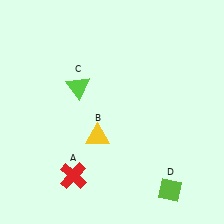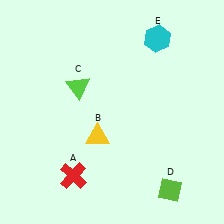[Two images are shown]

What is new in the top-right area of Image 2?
A cyan hexagon (E) was added in the top-right area of Image 2.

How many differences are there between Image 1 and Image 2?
There is 1 difference between the two images.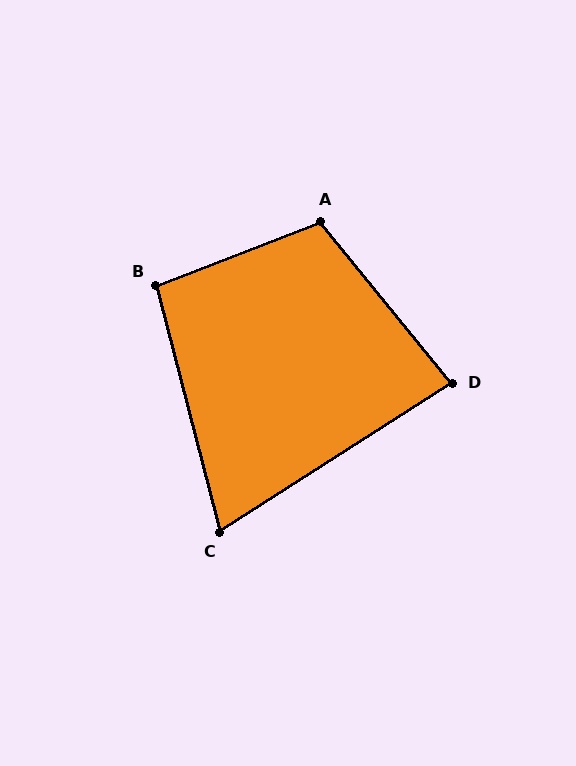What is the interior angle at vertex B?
Approximately 97 degrees (obtuse).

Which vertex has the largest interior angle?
A, at approximately 108 degrees.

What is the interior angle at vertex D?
Approximately 83 degrees (acute).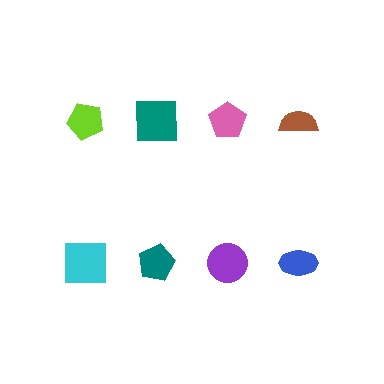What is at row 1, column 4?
A brown semicircle.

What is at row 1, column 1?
A lime pentagon.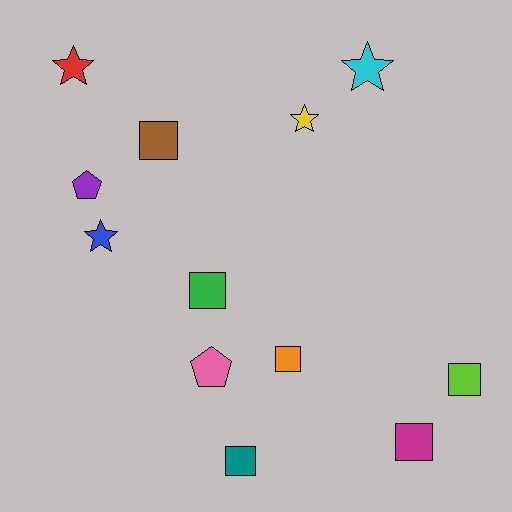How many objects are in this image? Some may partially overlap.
There are 12 objects.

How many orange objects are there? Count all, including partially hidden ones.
There is 1 orange object.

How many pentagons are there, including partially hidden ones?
There are 2 pentagons.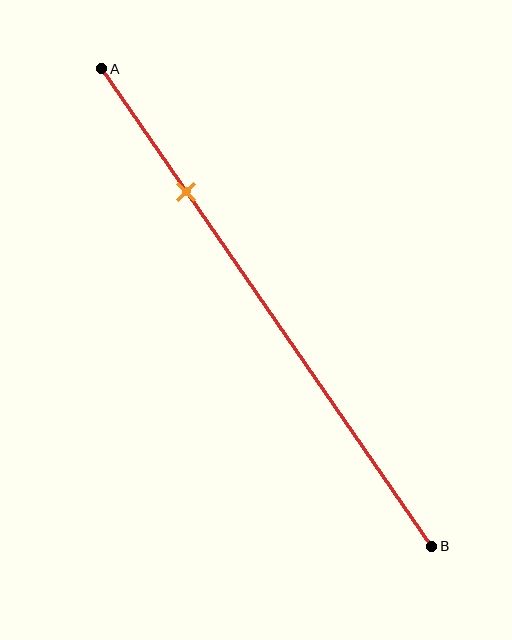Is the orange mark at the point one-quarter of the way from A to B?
Yes, the mark is approximately at the one-quarter point.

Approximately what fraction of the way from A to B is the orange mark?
The orange mark is approximately 25% of the way from A to B.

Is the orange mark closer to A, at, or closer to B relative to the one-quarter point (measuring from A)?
The orange mark is approximately at the one-quarter point of segment AB.